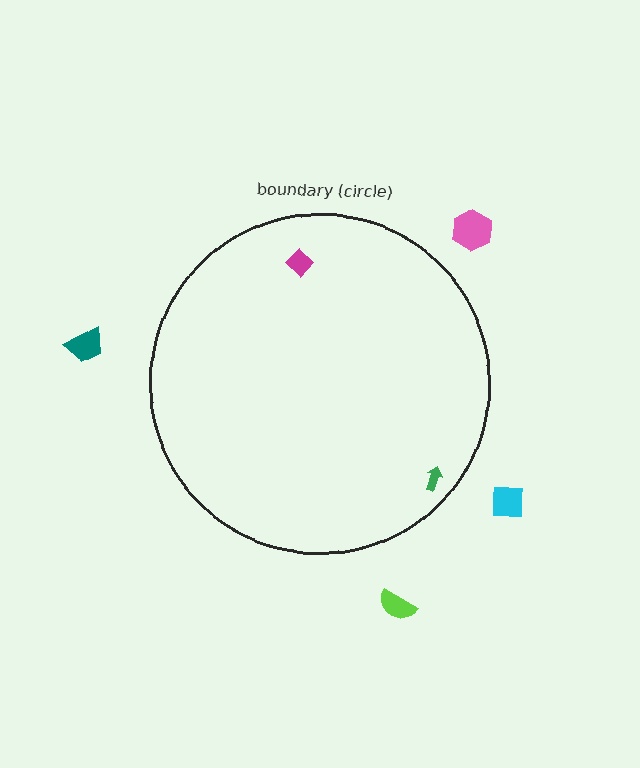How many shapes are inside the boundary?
2 inside, 4 outside.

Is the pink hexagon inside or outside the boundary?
Outside.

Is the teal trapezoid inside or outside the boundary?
Outside.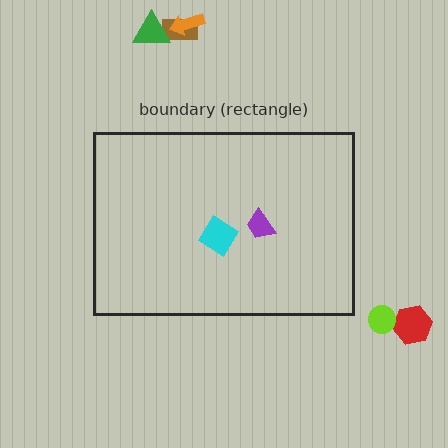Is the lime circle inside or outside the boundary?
Outside.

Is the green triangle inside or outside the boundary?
Outside.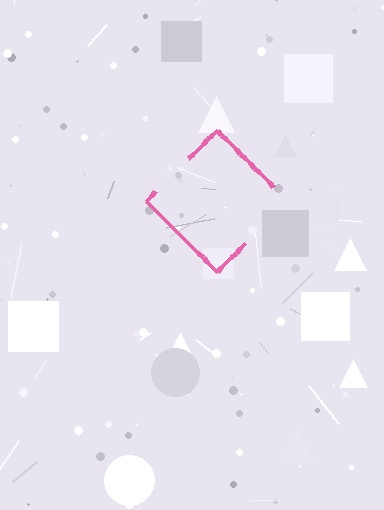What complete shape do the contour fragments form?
The contour fragments form a diamond.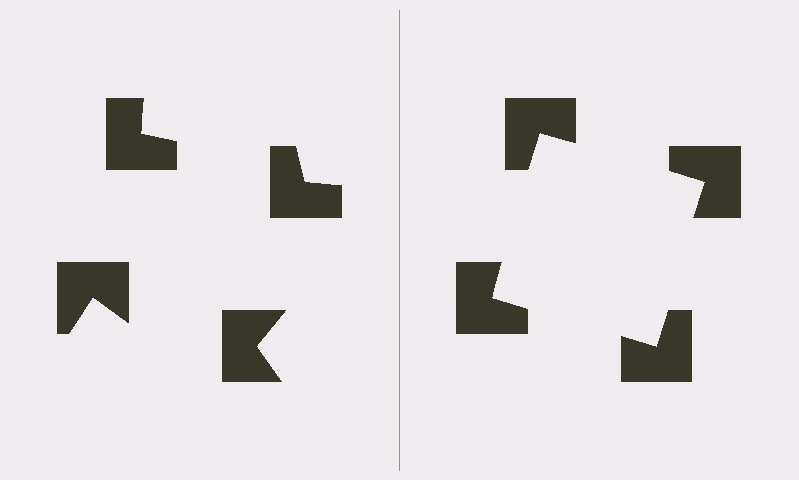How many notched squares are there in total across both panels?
8 — 4 on each side.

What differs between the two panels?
The notched squares are positioned identically on both sides; only the wedge orientations differ. On the right they align to a square; on the left they are misaligned.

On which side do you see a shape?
An illusory square appears on the right side. On the left side the wedge cuts are rotated, so no coherent shape forms.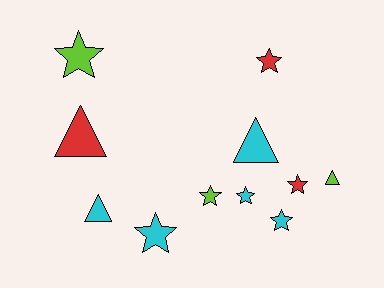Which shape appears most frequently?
Star, with 7 objects.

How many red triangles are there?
There is 1 red triangle.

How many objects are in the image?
There are 11 objects.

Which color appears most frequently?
Cyan, with 5 objects.